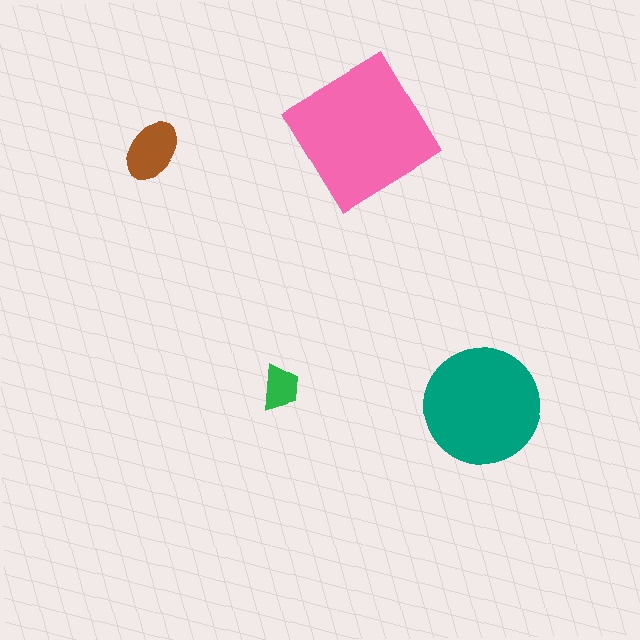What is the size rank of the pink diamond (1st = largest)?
1st.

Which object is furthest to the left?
The brown ellipse is leftmost.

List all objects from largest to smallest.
The pink diamond, the teal circle, the brown ellipse, the green trapezoid.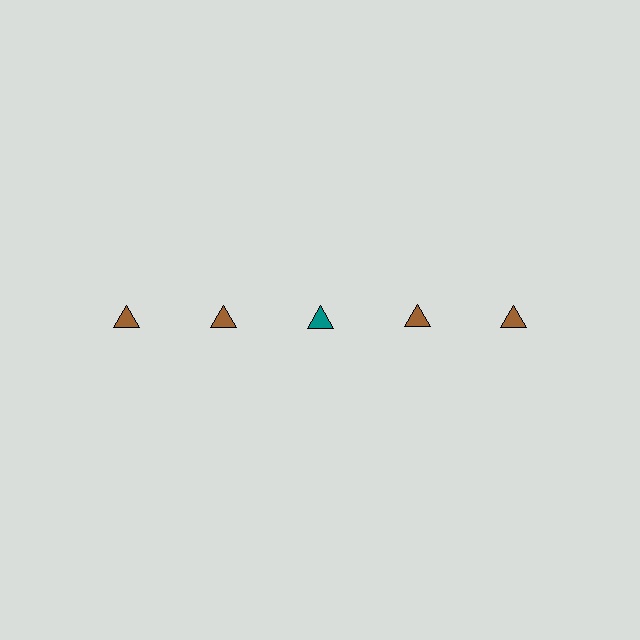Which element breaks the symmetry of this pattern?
The teal triangle in the top row, center column breaks the symmetry. All other shapes are brown triangles.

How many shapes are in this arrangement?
There are 5 shapes arranged in a grid pattern.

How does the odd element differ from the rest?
It has a different color: teal instead of brown.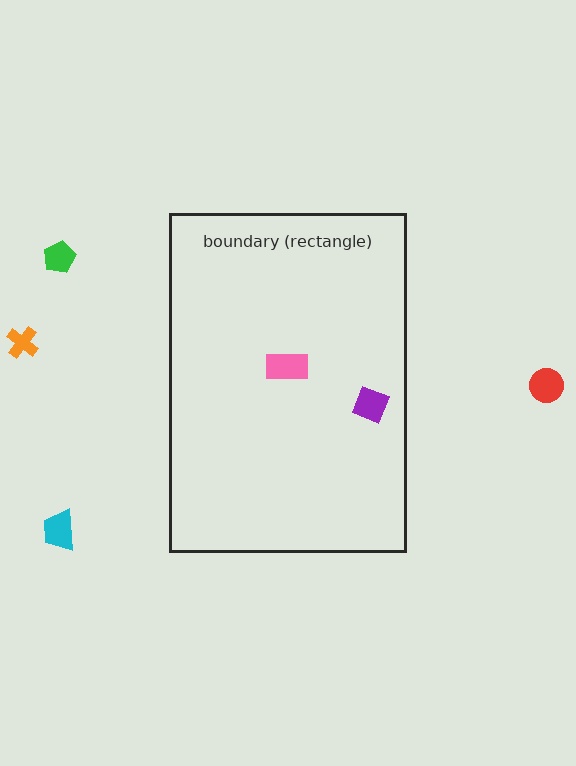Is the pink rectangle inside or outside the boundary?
Inside.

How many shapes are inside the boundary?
2 inside, 4 outside.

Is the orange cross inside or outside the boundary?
Outside.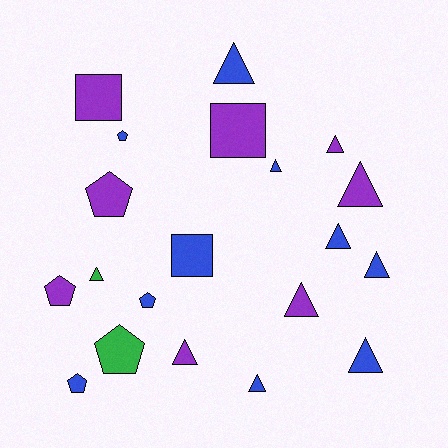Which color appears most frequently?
Blue, with 10 objects.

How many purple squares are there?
There are 2 purple squares.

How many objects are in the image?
There are 20 objects.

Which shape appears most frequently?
Triangle, with 11 objects.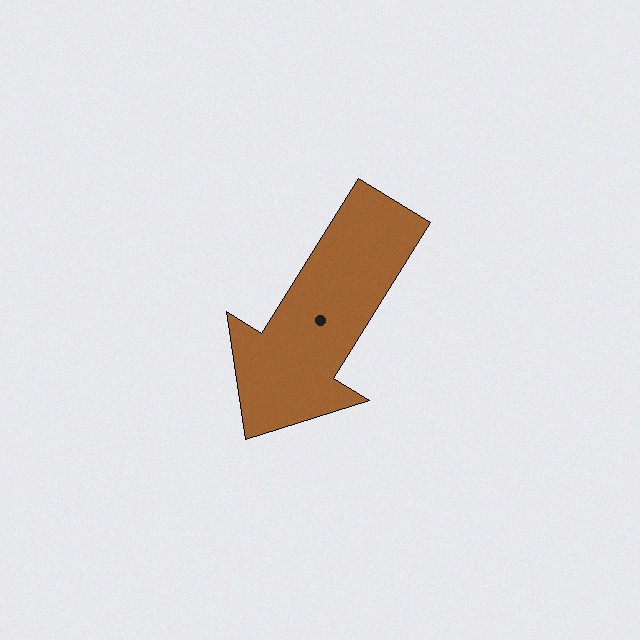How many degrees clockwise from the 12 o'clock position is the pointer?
Approximately 212 degrees.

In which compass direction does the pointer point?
Southwest.